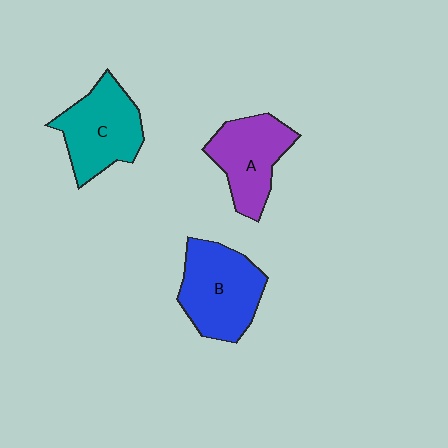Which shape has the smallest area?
Shape A (purple).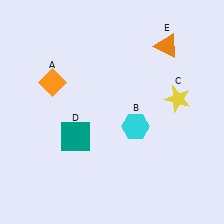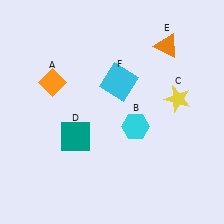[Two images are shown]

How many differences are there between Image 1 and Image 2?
There is 1 difference between the two images.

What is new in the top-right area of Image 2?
A cyan square (F) was added in the top-right area of Image 2.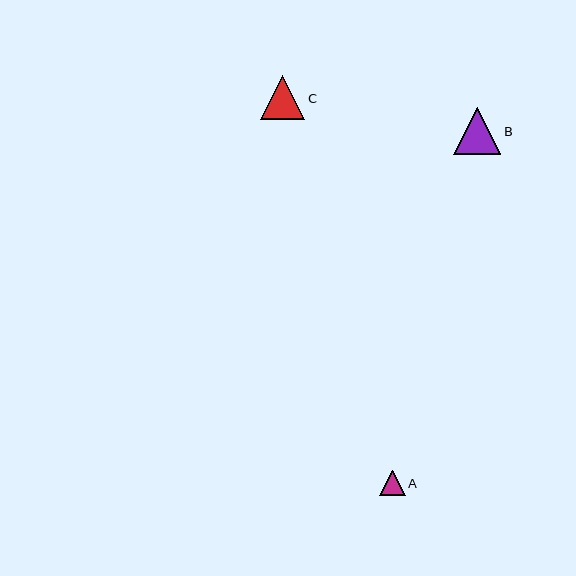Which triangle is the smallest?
Triangle A is the smallest with a size of approximately 26 pixels.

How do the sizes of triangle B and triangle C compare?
Triangle B and triangle C are approximately the same size.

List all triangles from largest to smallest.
From largest to smallest: B, C, A.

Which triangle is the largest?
Triangle B is the largest with a size of approximately 47 pixels.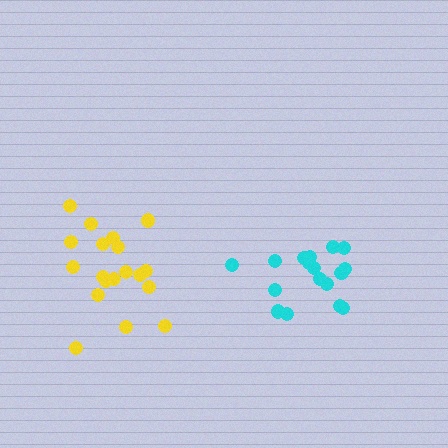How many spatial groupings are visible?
There are 2 spatial groupings.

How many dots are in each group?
Group 1: 17 dots, Group 2: 19 dots (36 total).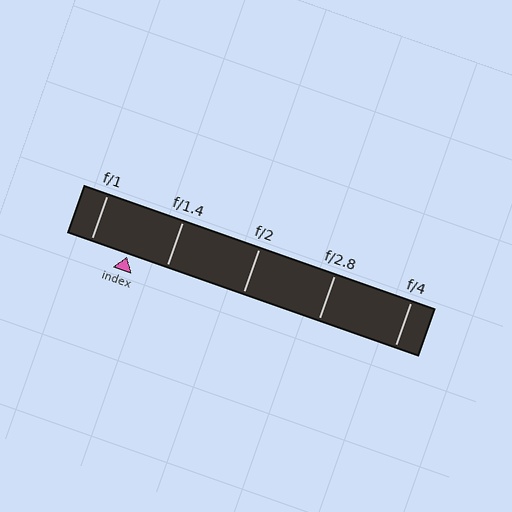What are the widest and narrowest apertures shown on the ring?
The widest aperture shown is f/1 and the narrowest is f/4.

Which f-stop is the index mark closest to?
The index mark is closest to f/1.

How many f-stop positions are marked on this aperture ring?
There are 5 f-stop positions marked.